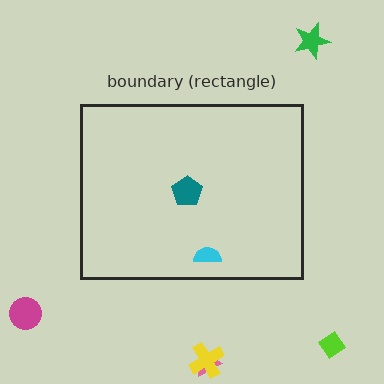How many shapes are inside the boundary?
2 inside, 5 outside.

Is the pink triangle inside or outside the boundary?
Outside.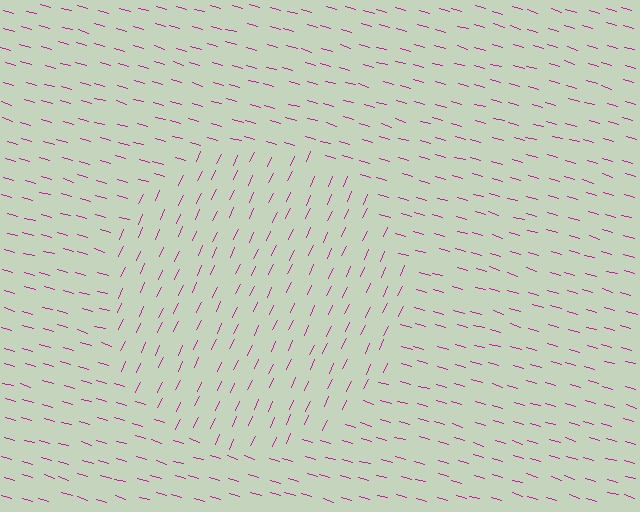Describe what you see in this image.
The image is filled with small magenta line segments. A circle region in the image has lines oriented differently from the surrounding lines, creating a visible texture boundary.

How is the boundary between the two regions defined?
The boundary is defined purely by a change in line orientation (approximately 81 degrees difference). All lines are the same color and thickness.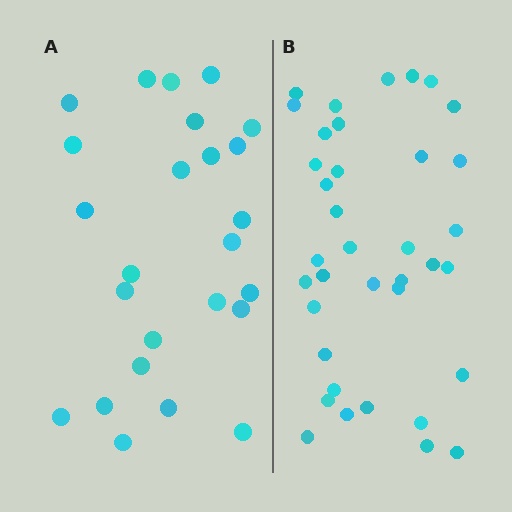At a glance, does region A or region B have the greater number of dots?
Region B (the right region) has more dots.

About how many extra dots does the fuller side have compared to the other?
Region B has roughly 12 or so more dots than region A.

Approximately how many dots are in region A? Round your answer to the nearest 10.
About 20 dots. (The exact count is 25, which rounds to 20.)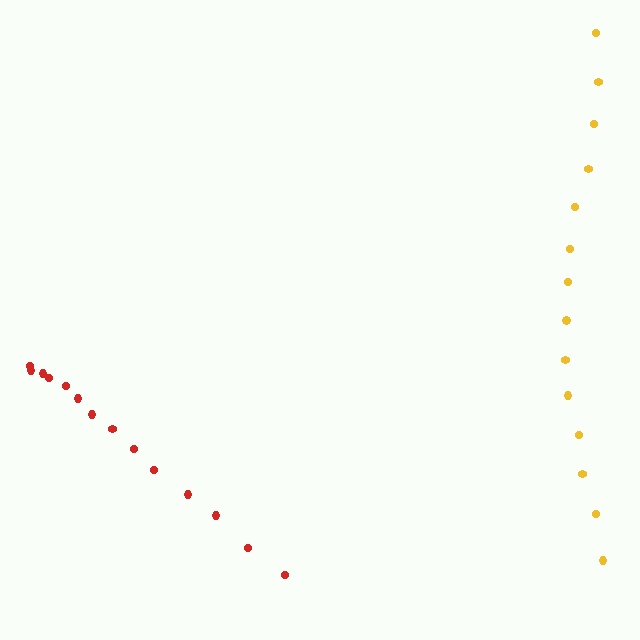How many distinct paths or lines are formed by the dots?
There are 2 distinct paths.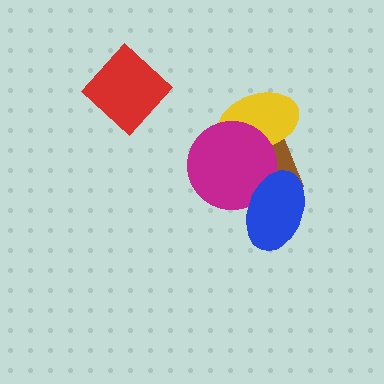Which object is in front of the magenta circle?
The blue ellipse is in front of the magenta circle.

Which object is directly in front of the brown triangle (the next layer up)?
The yellow ellipse is directly in front of the brown triangle.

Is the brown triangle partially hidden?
Yes, it is partially covered by another shape.